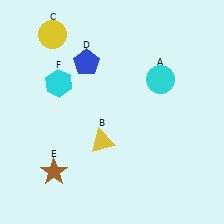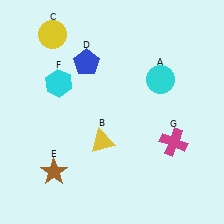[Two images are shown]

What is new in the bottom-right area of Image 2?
A magenta cross (G) was added in the bottom-right area of Image 2.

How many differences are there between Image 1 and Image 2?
There is 1 difference between the two images.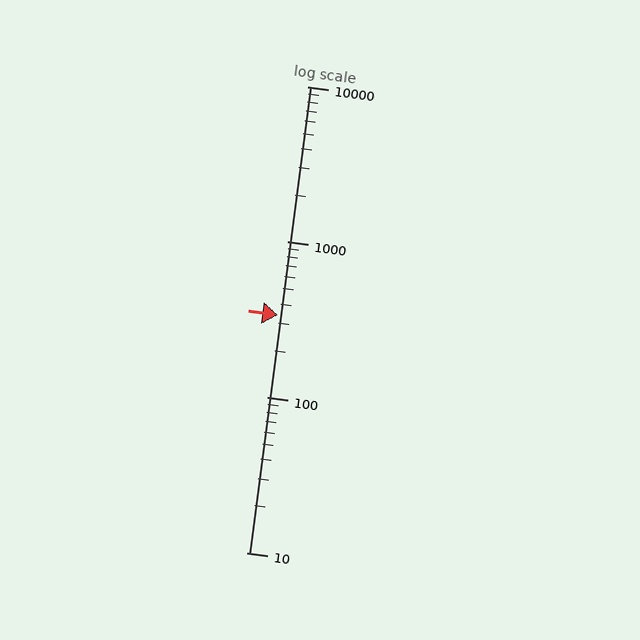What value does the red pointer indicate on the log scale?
The pointer indicates approximately 340.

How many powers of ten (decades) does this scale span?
The scale spans 3 decades, from 10 to 10000.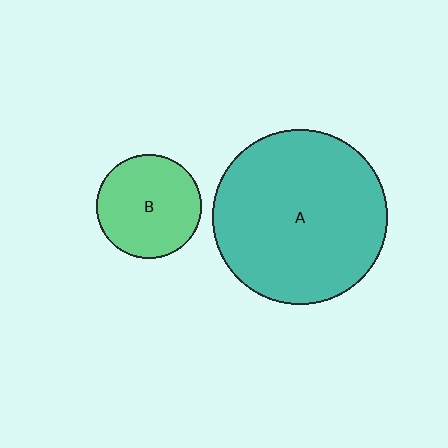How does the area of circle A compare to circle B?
Approximately 2.8 times.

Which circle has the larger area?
Circle A (teal).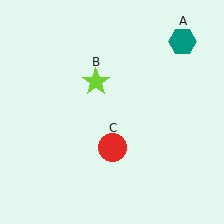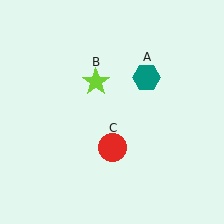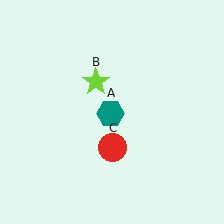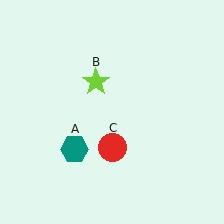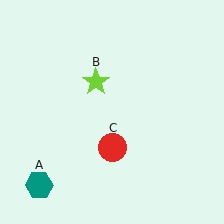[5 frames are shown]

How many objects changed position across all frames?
1 object changed position: teal hexagon (object A).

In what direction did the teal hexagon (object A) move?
The teal hexagon (object A) moved down and to the left.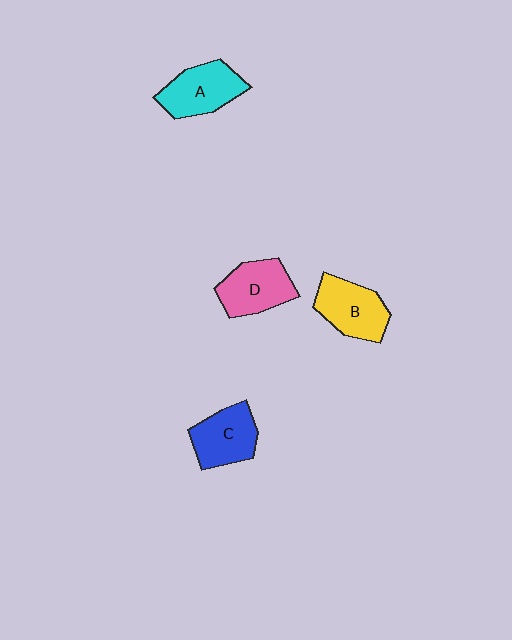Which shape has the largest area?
Shape B (yellow).